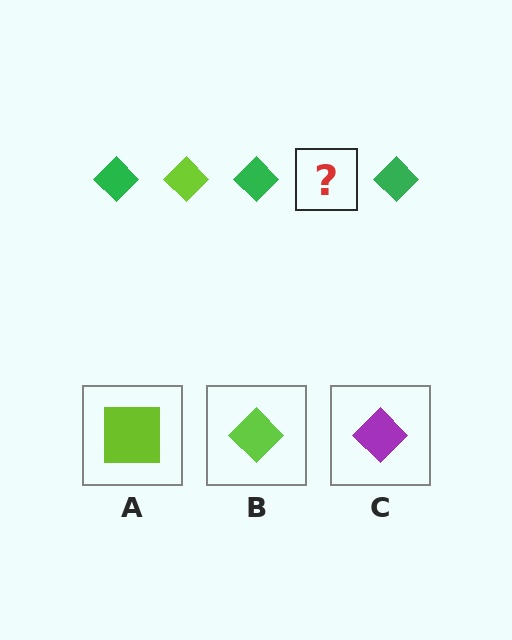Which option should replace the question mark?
Option B.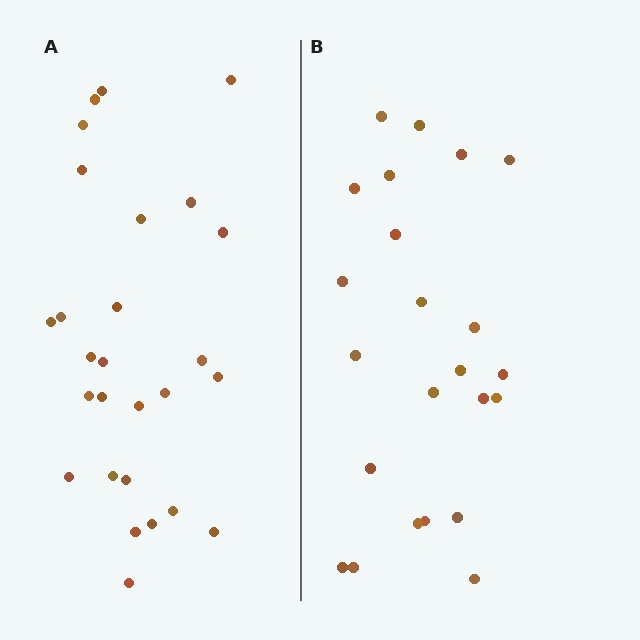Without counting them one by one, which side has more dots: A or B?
Region A (the left region) has more dots.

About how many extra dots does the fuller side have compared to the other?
Region A has about 4 more dots than region B.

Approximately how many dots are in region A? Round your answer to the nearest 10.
About 30 dots. (The exact count is 27, which rounds to 30.)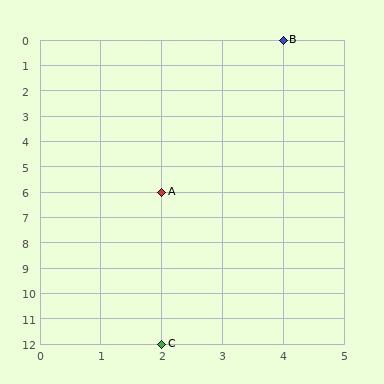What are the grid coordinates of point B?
Point B is at grid coordinates (4, 0).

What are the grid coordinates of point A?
Point A is at grid coordinates (2, 6).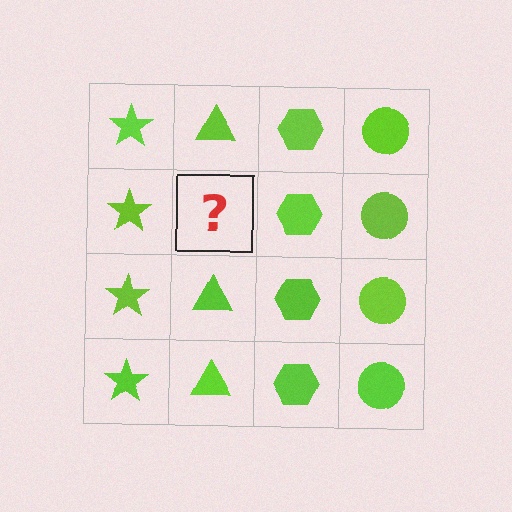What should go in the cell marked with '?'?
The missing cell should contain a lime triangle.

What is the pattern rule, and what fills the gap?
The rule is that each column has a consistent shape. The gap should be filled with a lime triangle.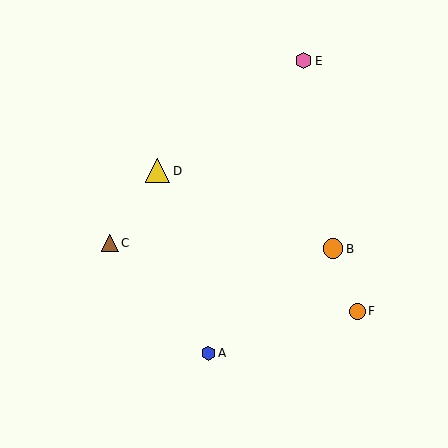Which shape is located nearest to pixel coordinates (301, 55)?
The pink hexagon (labeled E) at (304, 61) is nearest to that location.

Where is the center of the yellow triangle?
The center of the yellow triangle is at (158, 171).